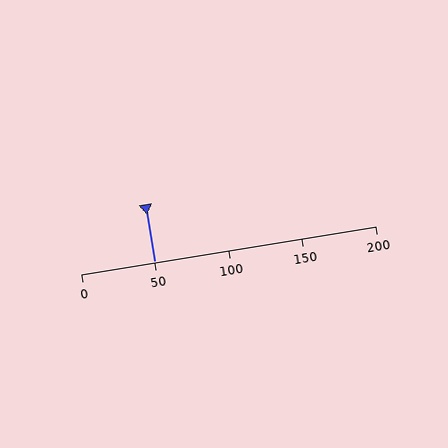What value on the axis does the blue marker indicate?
The marker indicates approximately 50.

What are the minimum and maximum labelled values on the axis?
The axis runs from 0 to 200.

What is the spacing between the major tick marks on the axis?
The major ticks are spaced 50 apart.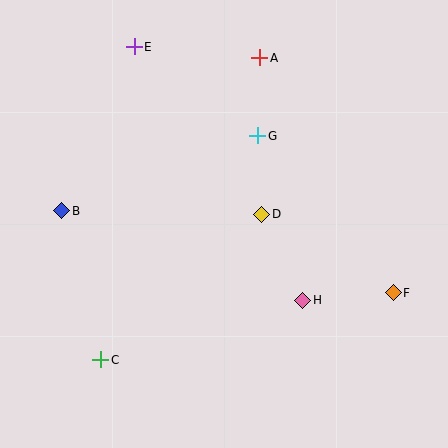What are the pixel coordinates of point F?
Point F is at (393, 293).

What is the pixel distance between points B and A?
The distance between B and A is 250 pixels.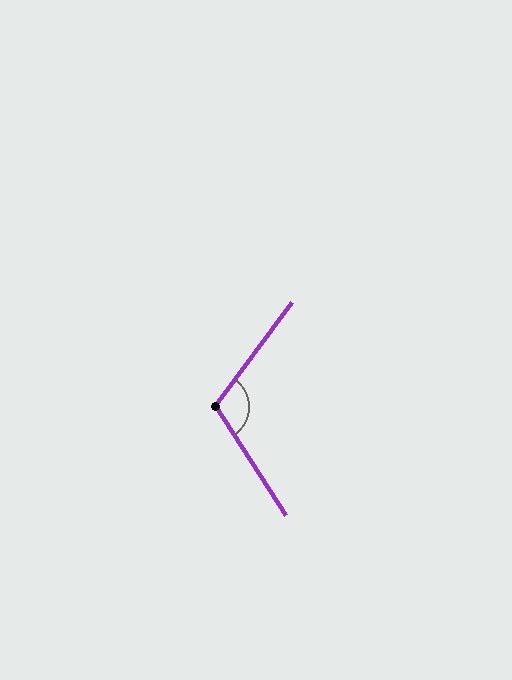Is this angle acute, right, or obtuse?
It is obtuse.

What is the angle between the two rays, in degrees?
Approximately 111 degrees.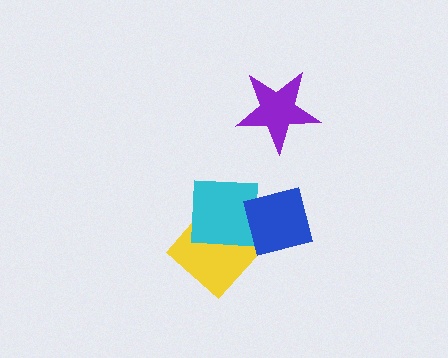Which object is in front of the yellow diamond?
The cyan square is in front of the yellow diamond.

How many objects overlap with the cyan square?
2 objects overlap with the cyan square.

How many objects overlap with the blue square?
1 object overlaps with the blue square.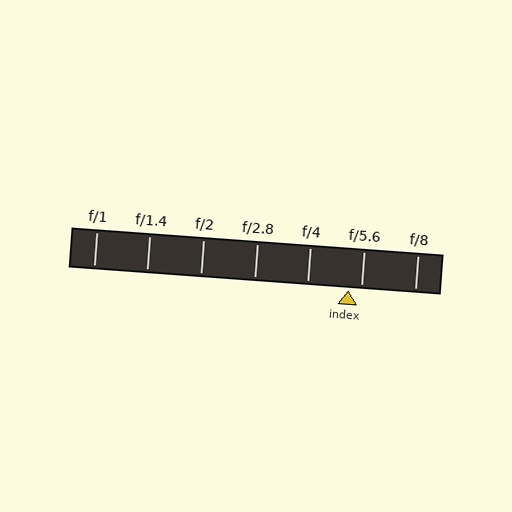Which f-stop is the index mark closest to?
The index mark is closest to f/5.6.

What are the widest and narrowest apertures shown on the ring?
The widest aperture shown is f/1 and the narrowest is f/8.